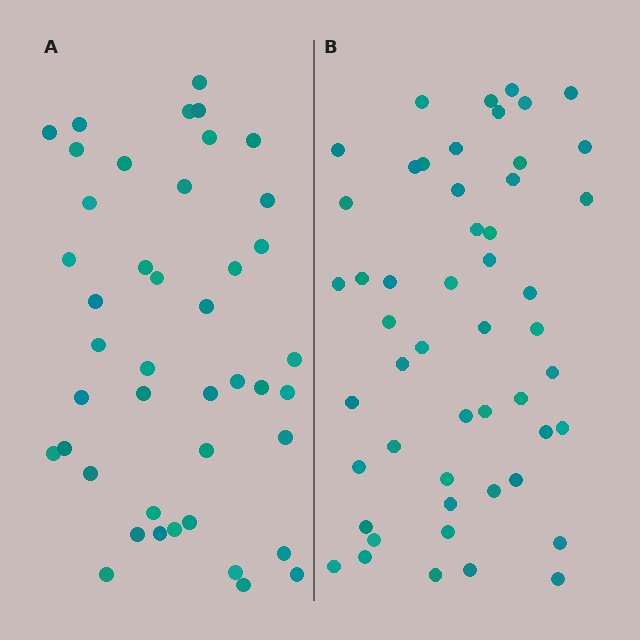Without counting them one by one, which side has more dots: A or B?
Region B (the right region) has more dots.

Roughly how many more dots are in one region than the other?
Region B has roughly 8 or so more dots than region A.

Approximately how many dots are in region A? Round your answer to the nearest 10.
About 40 dots. (The exact count is 43, which rounds to 40.)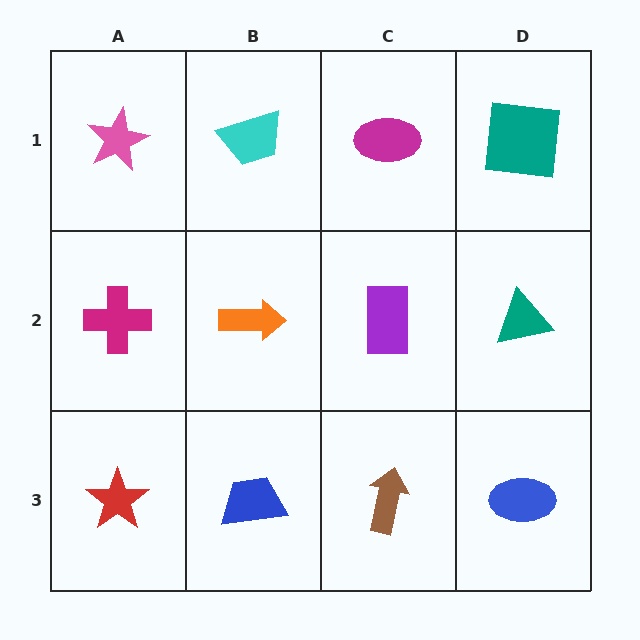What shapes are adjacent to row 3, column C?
A purple rectangle (row 2, column C), a blue trapezoid (row 3, column B), a blue ellipse (row 3, column D).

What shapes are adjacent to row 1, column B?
An orange arrow (row 2, column B), a pink star (row 1, column A), a magenta ellipse (row 1, column C).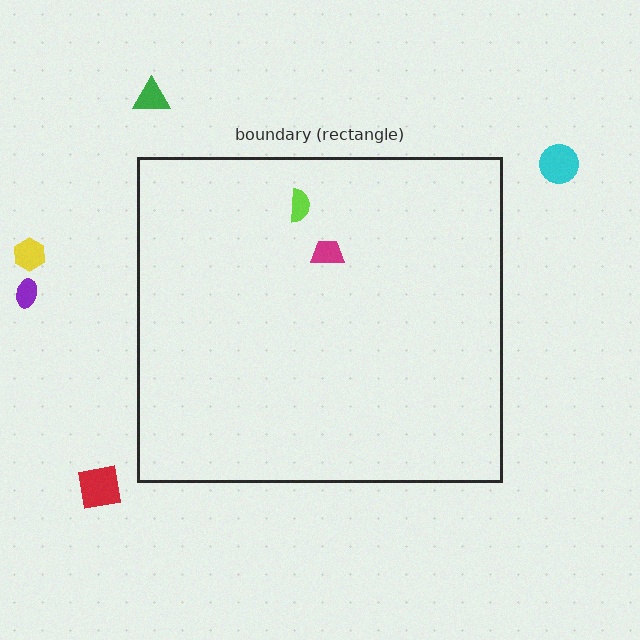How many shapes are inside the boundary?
2 inside, 5 outside.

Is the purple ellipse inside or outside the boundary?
Outside.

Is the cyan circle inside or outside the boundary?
Outside.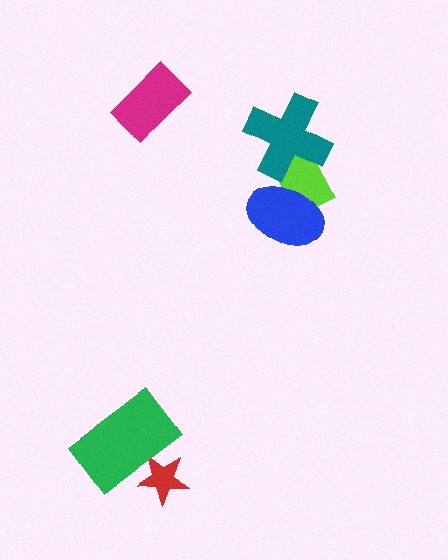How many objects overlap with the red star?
1 object overlaps with the red star.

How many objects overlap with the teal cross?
1 object overlaps with the teal cross.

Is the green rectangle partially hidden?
No, no other shape covers it.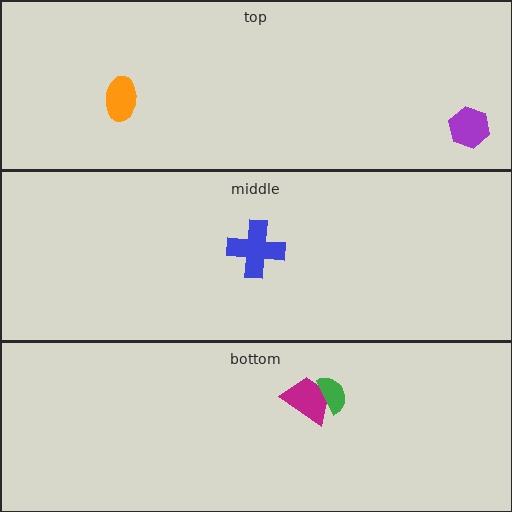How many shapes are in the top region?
2.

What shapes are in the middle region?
The blue cross.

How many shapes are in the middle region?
1.